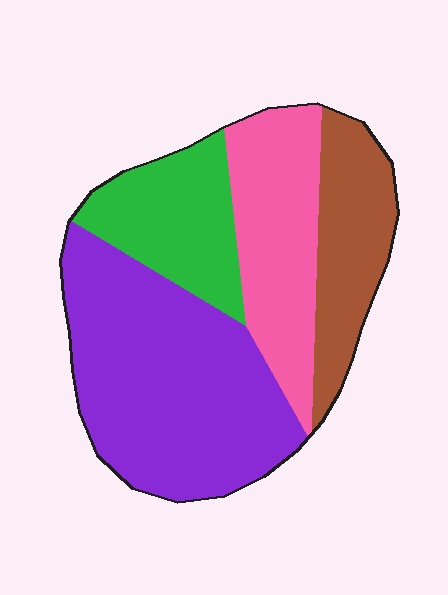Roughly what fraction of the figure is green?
Green covers about 20% of the figure.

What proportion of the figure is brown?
Brown takes up about one sixth (1/6) of the figure.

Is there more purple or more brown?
Purple.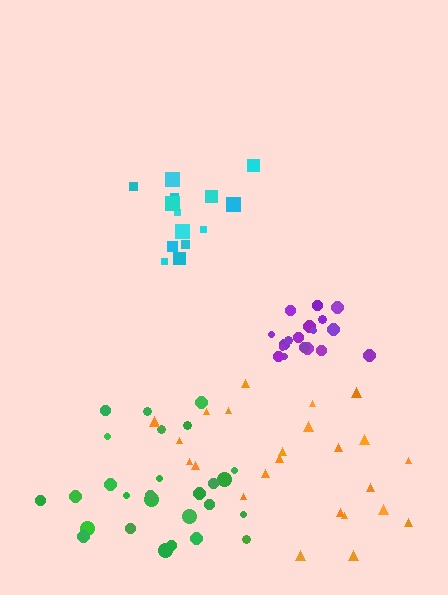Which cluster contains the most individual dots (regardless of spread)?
Green (27).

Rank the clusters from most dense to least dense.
purple, cyan, green, orange.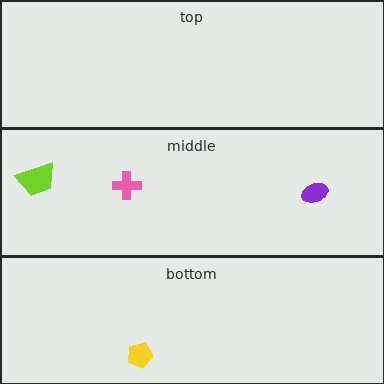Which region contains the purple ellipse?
The middle region.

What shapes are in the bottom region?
The yellow pentagon.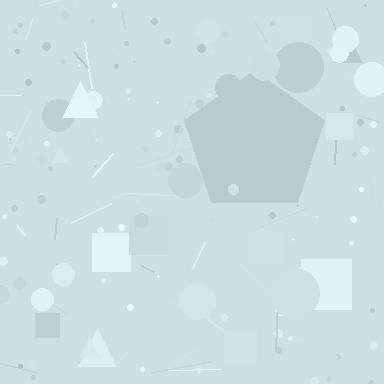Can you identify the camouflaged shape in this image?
The camouflaged shape is a pentagon.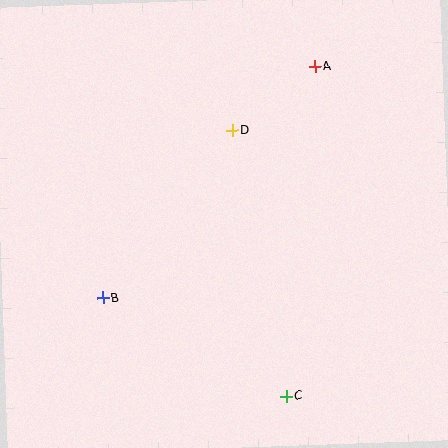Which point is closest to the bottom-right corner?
Point C is closest to the bottom-right corner.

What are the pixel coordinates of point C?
Point C is at (286, 396).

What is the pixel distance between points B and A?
The distance between B and A is 314 pixels.